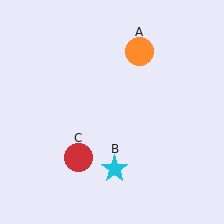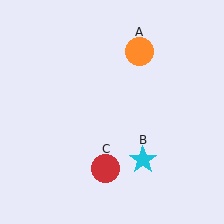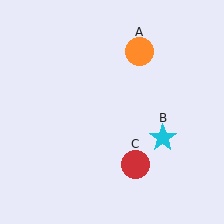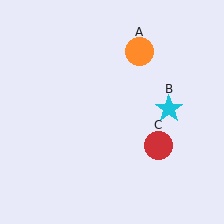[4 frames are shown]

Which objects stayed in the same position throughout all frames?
Orange circle (object A) remained stationary.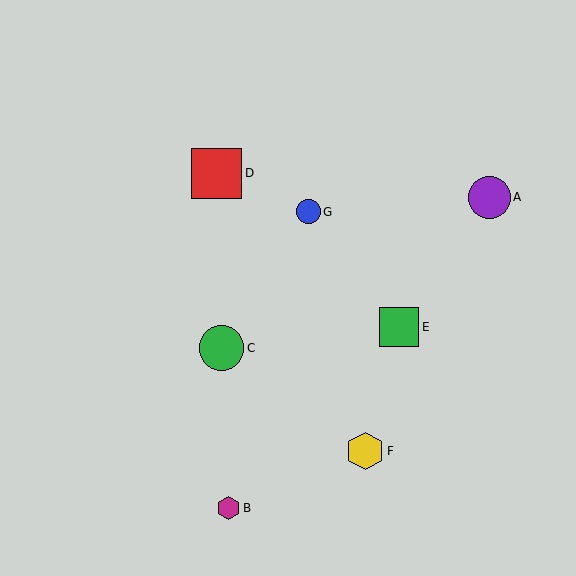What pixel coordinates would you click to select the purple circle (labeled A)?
Click at (490, 197) to select the purple circle A.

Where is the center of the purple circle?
The center of the purple circle is at (490, 197).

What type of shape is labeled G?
Shape G is a blue circle.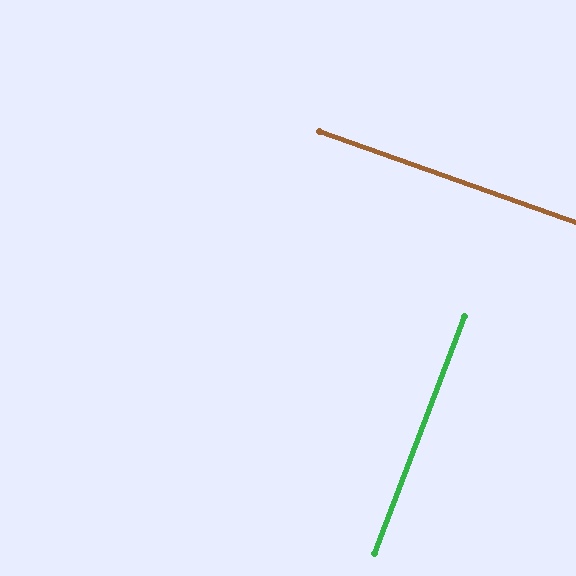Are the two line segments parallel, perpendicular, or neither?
Perpendicular — they meet at approximately 89°.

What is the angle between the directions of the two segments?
Approximately 89 degrees.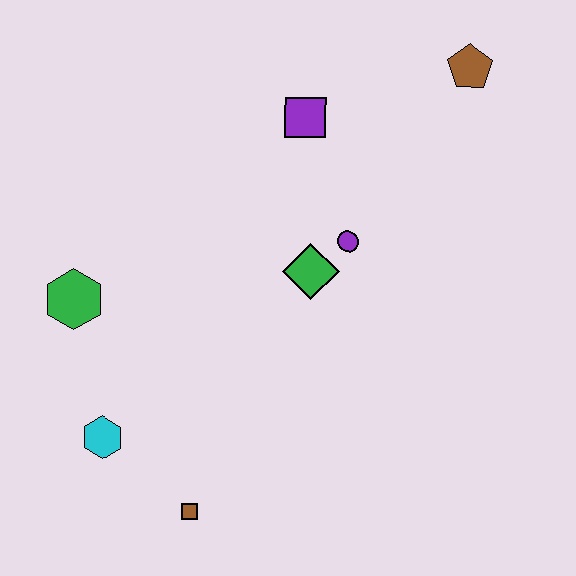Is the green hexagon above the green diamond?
No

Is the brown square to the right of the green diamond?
No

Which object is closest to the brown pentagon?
The purple square is closest to the brown pentagon.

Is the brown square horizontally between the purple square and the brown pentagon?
No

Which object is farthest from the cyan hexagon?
The brown pentagon is farthest from the cyan hexagon.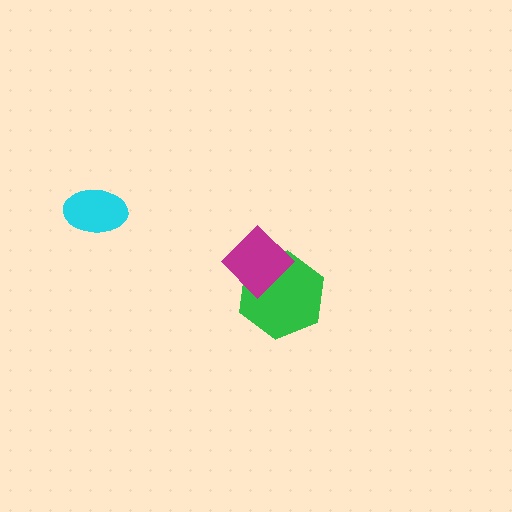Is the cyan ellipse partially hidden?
No, no other shape covers it.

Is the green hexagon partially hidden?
Yes, it is partially covered by another shape.